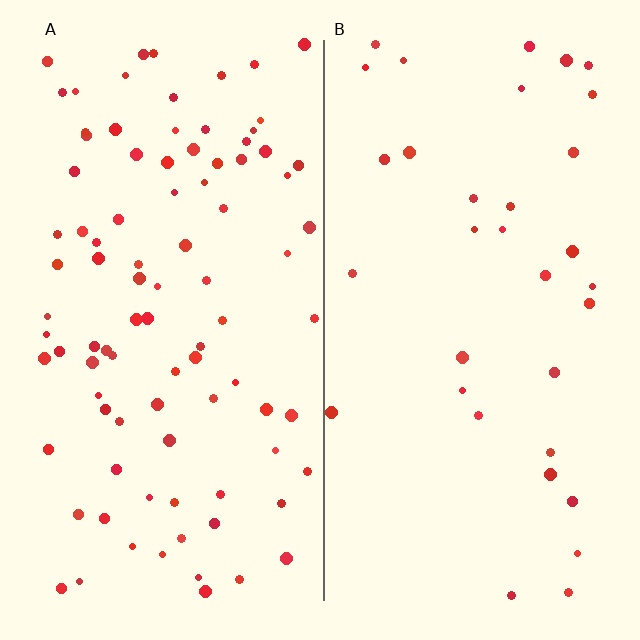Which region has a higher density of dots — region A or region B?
A (the left).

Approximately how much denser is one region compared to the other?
Approximately 2.7× — region A over region B.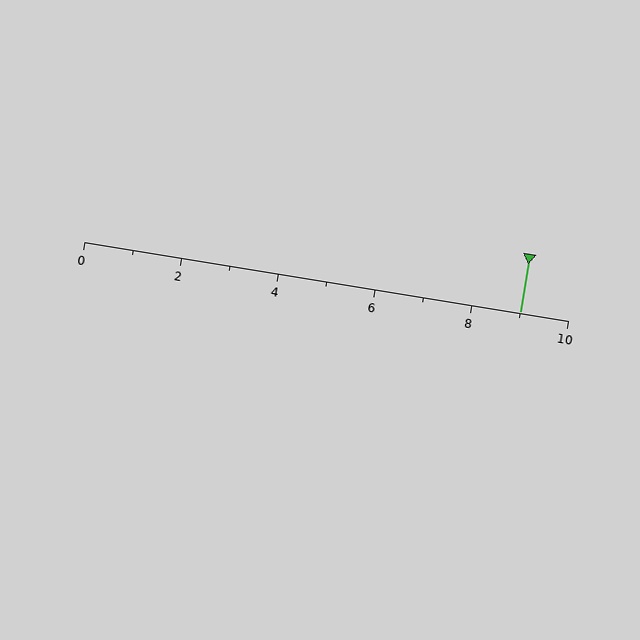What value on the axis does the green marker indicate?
The marker indicates approximately 9.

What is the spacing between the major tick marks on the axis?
The major ticks are spaced 2 apart.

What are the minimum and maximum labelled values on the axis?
The axis runs from 0 to 10.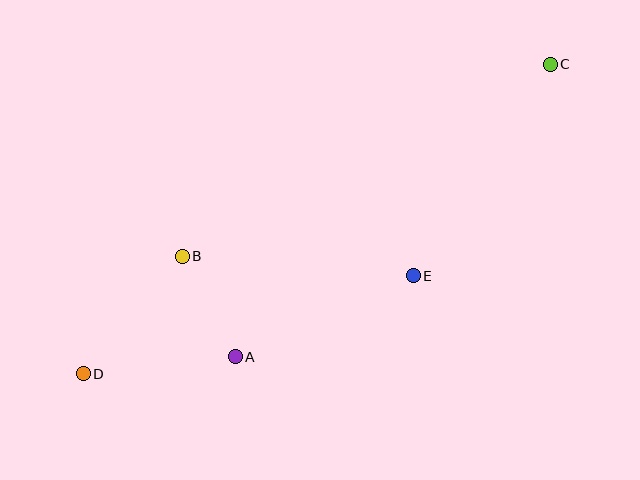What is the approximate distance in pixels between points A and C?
The distance between A and C is approximately 430 pixels.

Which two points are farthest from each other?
Points C and D are farthest from each other.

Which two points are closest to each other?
Points A and B are closest to each other.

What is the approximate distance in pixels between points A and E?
The distance between A and E is approximately 196 pixels.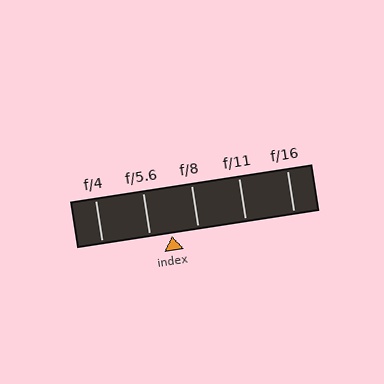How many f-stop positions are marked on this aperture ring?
There are 5 f-stop positions marked.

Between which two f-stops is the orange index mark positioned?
The index mark is between f/5.6 and f/8.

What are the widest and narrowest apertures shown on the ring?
The widest aperture shown is f/4 and the narrowest is f/16.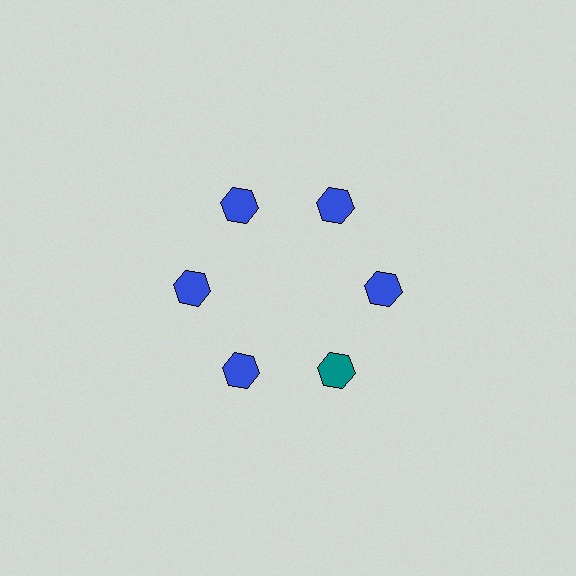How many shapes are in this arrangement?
There are 6 shapes arranged in a ring pattern.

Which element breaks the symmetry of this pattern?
The teal hexagon at roughly the 5 o'clock position breaks the symmetry. All other shapes are blue hexagons.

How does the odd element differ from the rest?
It has a different color: teal instead of blue.